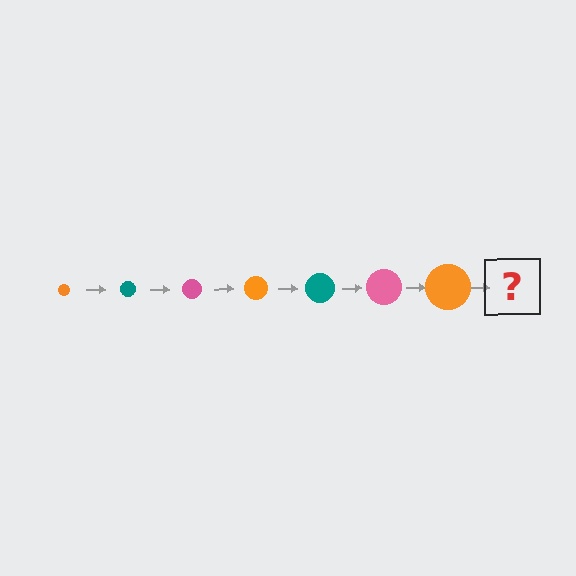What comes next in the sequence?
The next element should be a teal circle, larger than the previous one.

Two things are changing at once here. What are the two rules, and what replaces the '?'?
The two rules are that the circle grows larger each step and the color cycles through orange, teal, and pink. The '?' should be a teal circle, larger than the previous one.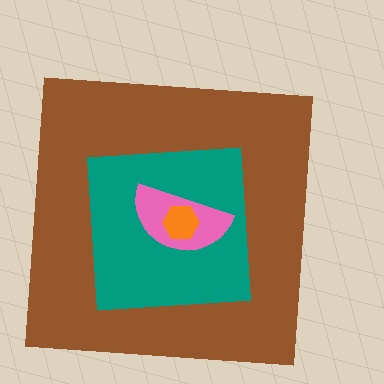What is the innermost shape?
The orange hexagon.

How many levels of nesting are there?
4.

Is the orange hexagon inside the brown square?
Yes.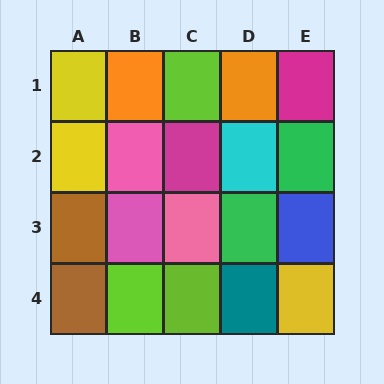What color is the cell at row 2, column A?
Yellow.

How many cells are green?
2 cells are green.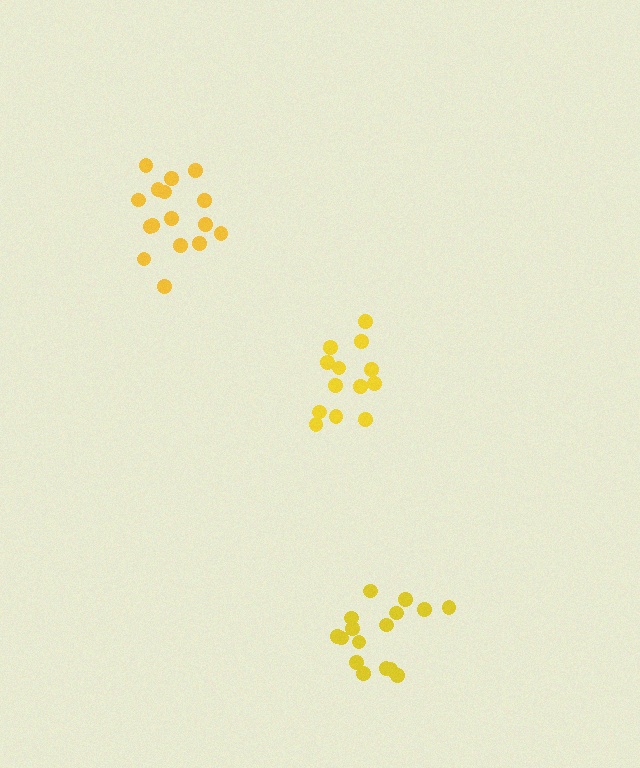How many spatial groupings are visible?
There are 3 spatial groupings.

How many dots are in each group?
Group 1: 16 dots, Group 2: 13 dots, Group 3: 16 dots (45 total).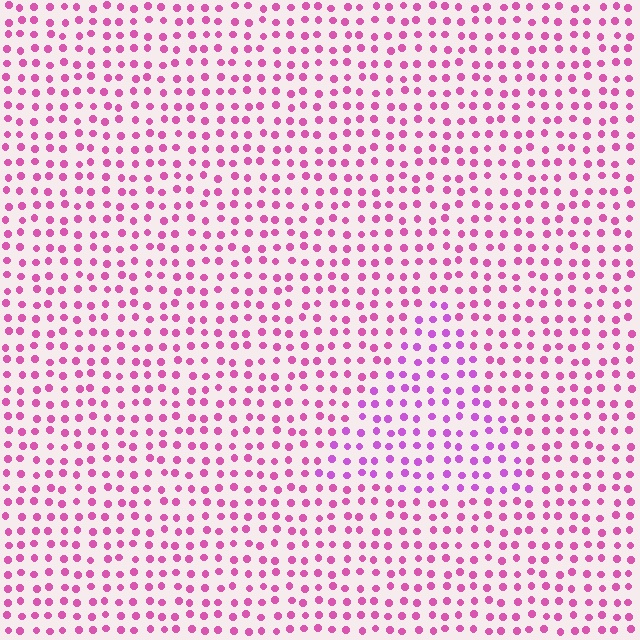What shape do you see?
I see a triangle.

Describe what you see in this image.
The image is filled with small pink elements in a uniform arrangement. A triangle-shaped region is visible where the elements are tinted to a slightly different hue, forming a subtle color boundary.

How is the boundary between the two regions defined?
The boundary is defined purely by a slight shift in hue (about 26 degrees). Spacing, size, and orientation are identical on both sides.